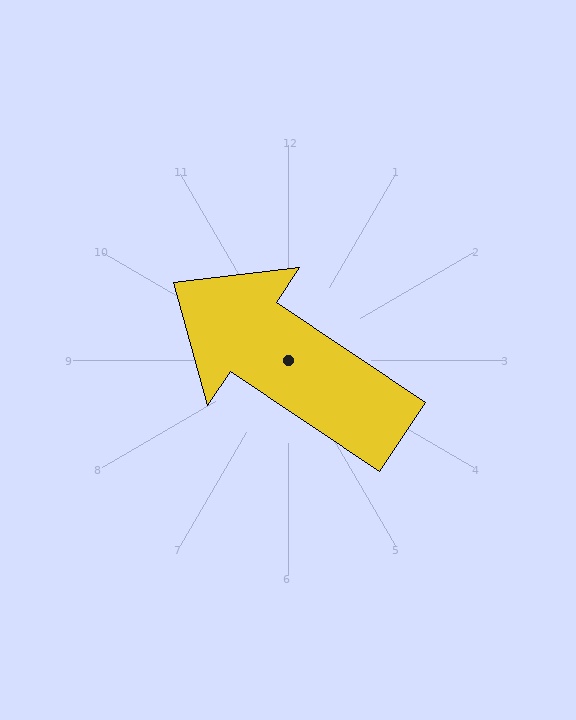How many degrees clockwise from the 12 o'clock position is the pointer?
Approximately 304 degrees.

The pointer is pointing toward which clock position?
Roughly 10 o'clock.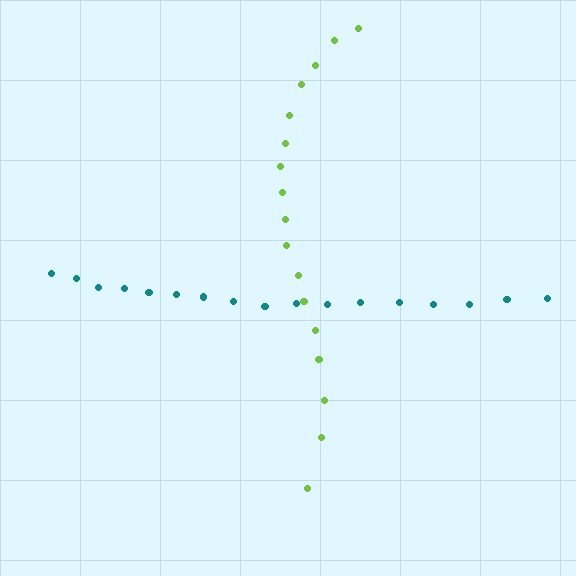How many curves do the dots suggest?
There are 2 distinct paths.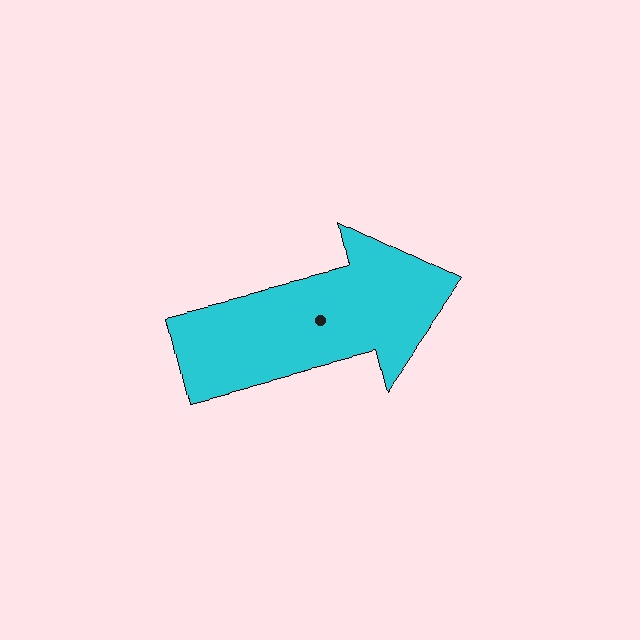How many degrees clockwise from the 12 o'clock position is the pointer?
Approximately 76 degrees.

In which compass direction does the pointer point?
East.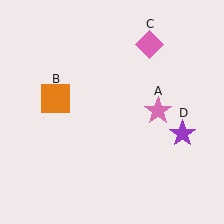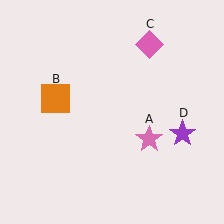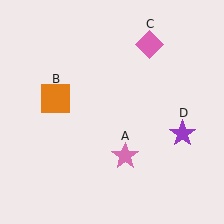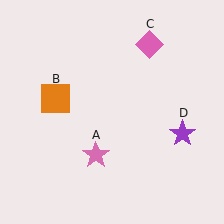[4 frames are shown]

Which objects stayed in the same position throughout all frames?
Orange square (object B) and pink diamond (object C) and purple star (object D) remained stationary.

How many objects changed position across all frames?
1 object changed position: pink star (object A).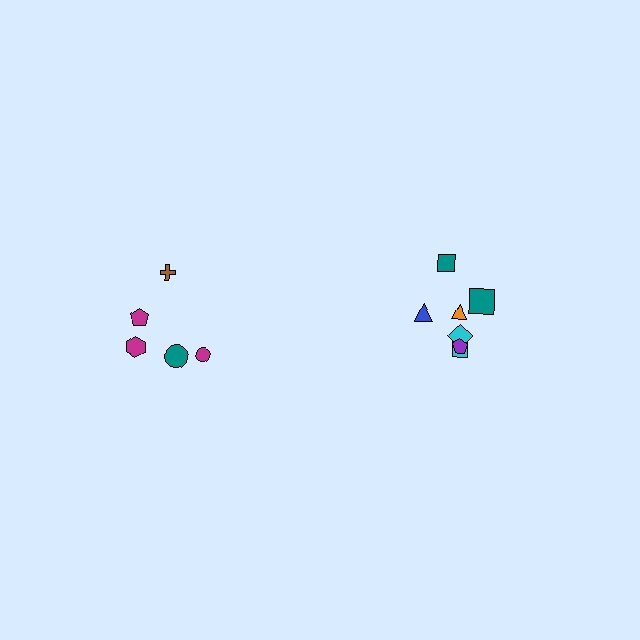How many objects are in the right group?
There are 7 objects.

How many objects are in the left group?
There are 5 objects.